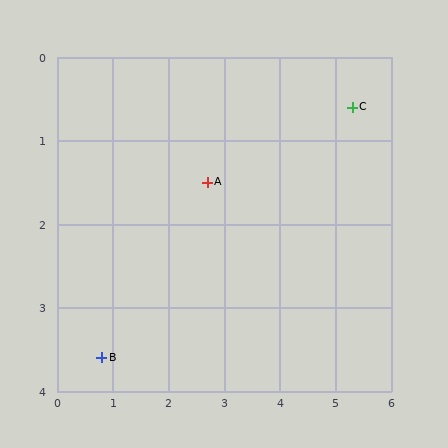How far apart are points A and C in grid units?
Points A and C are about 2.8 grid units apart.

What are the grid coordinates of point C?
Point C is at approximately (5.3, 0.6).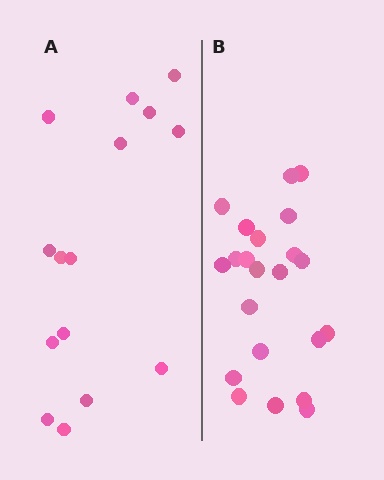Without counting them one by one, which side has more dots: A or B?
Region B (the right region) has more dots.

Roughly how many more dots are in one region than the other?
Region B has roughly 8 or so more dots than region A.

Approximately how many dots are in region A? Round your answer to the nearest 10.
About 20 dots. (The exact count is 15, which rounds to 20.)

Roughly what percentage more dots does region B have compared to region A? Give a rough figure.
About 45% more.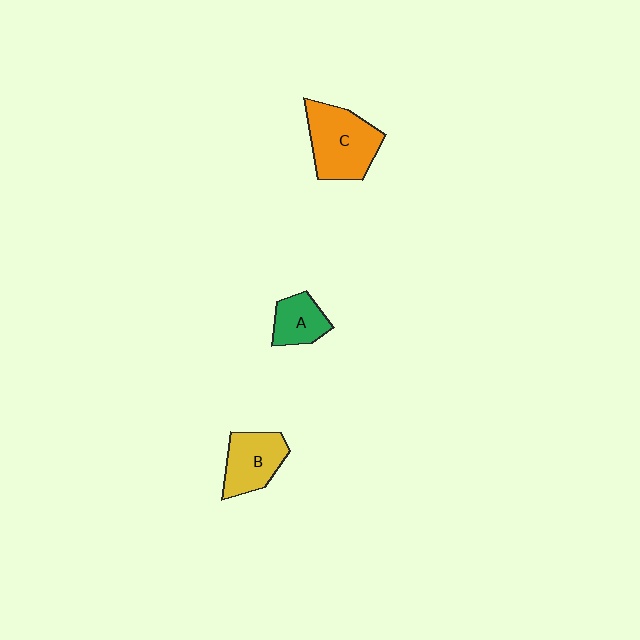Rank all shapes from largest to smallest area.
From largest to smallest: C (orange), B (yellow), A (green).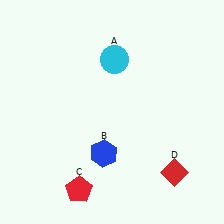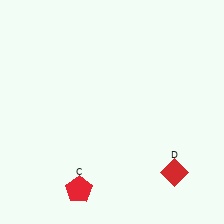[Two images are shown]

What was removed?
The cyan circle (A), the blue hexagon (B) were removed in Image 2.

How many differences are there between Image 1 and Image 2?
There are 2 differences between the two images.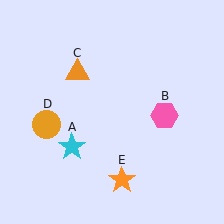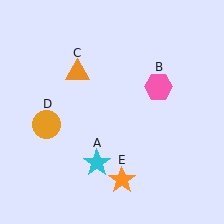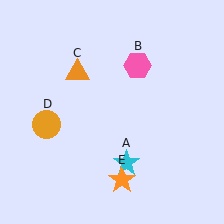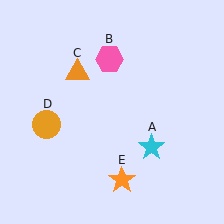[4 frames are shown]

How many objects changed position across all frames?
2 objects changed position: cyan star (object A), pink hexagon (object B).